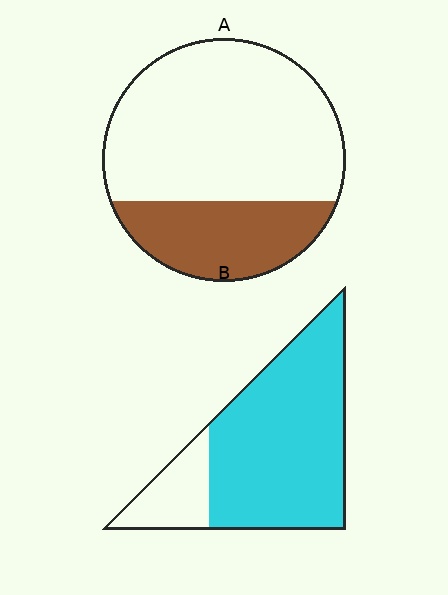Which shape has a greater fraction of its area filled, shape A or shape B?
Shape B.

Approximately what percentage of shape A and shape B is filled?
A is approximately 30% and B is approximately 80%.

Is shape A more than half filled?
No.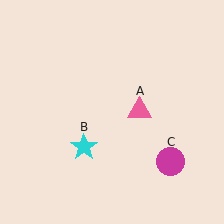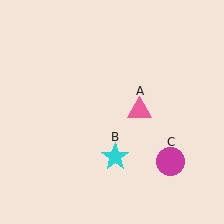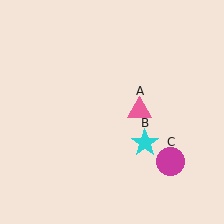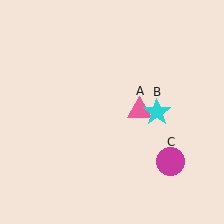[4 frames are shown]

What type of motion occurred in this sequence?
The cyan star (object B) rotated counterclockwise around the center of the scene.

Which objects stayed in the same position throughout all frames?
Pink triangle (object A) and magenta circle (object C) remained stationary.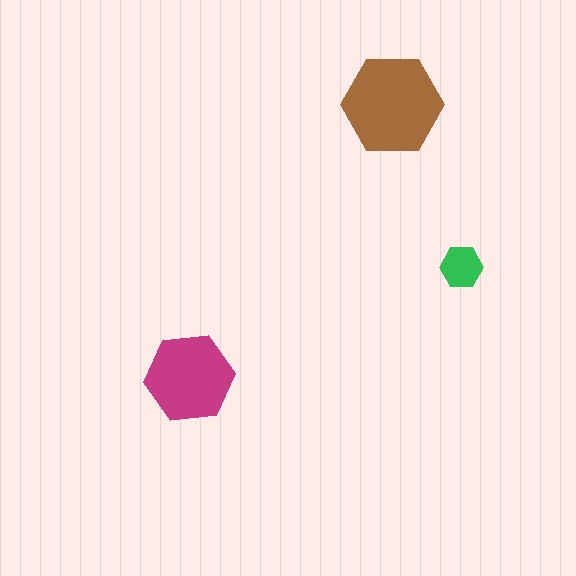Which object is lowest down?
The magenta hexagon is bottommost.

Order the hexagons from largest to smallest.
the brown one, the magenta one, the green one.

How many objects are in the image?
There are 3 objects in the image.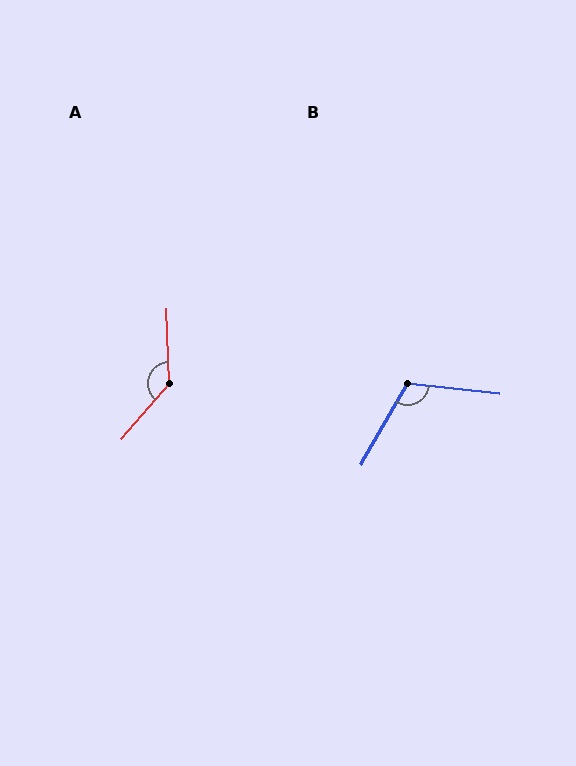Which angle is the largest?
A, at approximately 137 degrees.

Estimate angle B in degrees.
Approximately 113 degrees.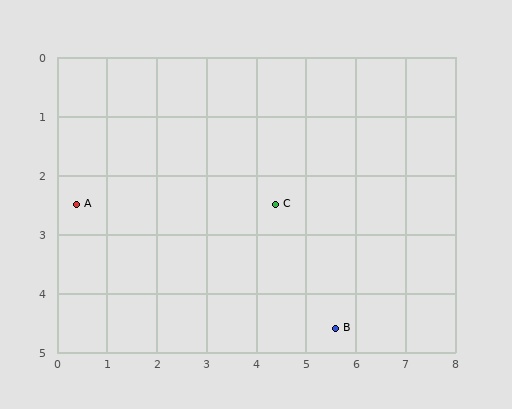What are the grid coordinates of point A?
Point A is at approximately (0.4, 2.5).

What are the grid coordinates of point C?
Point C is at approximately (4.4, 2.5).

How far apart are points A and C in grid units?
Points A and C are about 4.0 grid units apart.